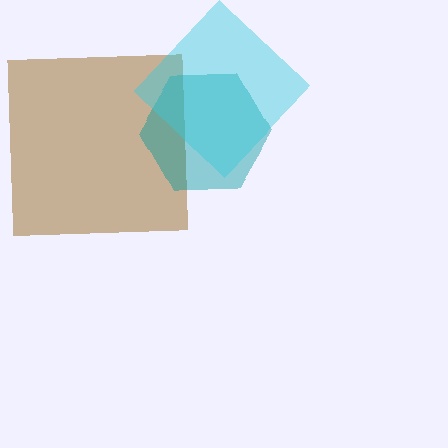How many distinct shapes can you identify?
There are 3 distinct shapes: a brown square, a teal hexagon, a cyan diamond.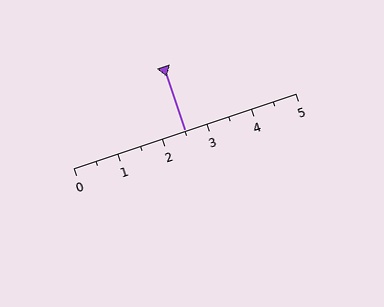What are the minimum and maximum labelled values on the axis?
The axis runs from 0 to 5.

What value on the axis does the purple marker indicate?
The marker indicates approximately 2.5.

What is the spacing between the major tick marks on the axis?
The major ticks are spaced 1 apart.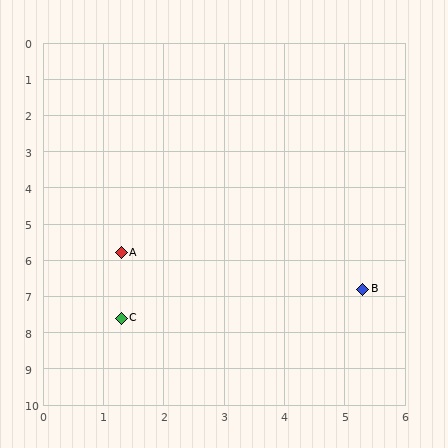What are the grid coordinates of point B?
Point B is at approximately (5.3, 6.8).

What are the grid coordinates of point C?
Point C is at approximately (1.3, 7.6).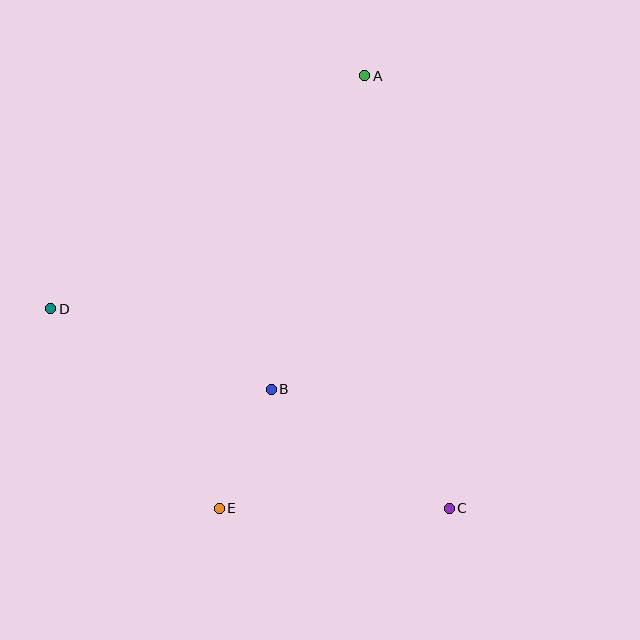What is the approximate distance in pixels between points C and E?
The distance between C and E is approximately 230 pixels.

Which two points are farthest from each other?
Points A and E are farthest from each other.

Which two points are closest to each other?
Points B and E are closest to each other.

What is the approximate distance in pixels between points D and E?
The distance between D and E is approximately 261 pixels.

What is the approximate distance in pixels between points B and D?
The distance between B and D is approximately 235 pixels.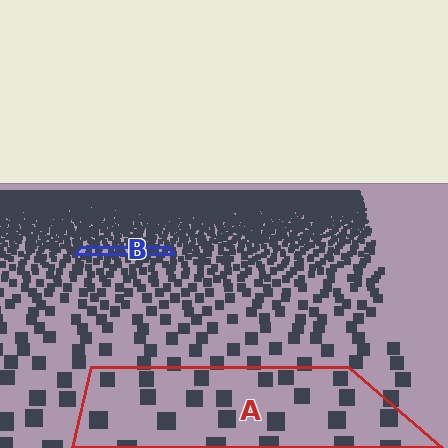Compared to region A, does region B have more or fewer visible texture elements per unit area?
Region B has more texture elements per unit area — they are packed more densely because it is farther away.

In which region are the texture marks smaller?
The texture marks are smaller in region B, because it is farther away.